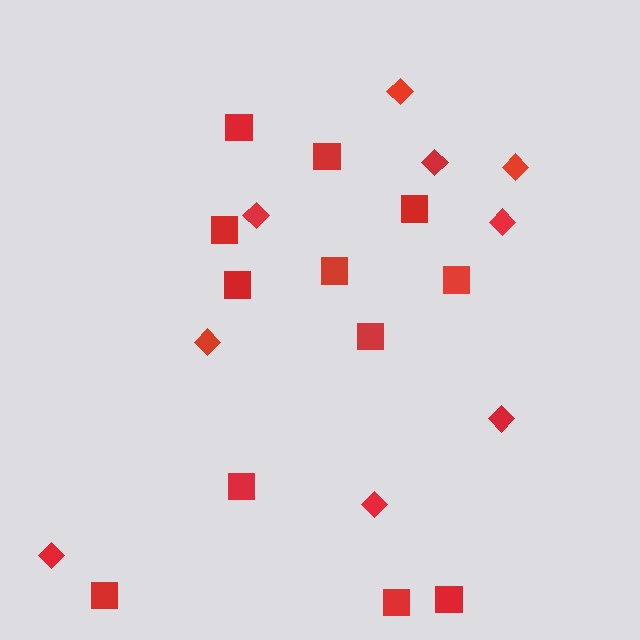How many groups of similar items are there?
There are 2 groups: one group of diamonds (9) and one group of squares (12).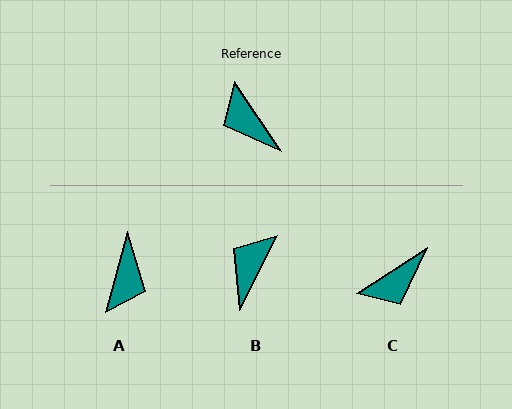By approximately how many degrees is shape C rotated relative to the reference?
Approximately 90 degrees counter-clockwise.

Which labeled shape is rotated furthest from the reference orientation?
A, about 132 degrees away.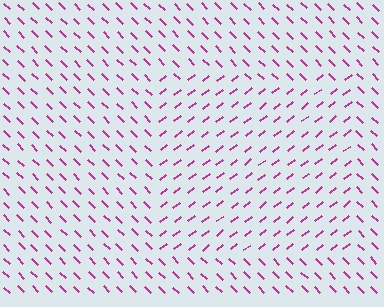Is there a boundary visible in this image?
Yes, there is a texture boundary formed by a change in line orientation.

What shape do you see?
I see a rectangle.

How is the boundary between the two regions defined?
The boundary is defined purely by a change in line orientation (approximately 83 degrees difference). All lines are the same color and thickness.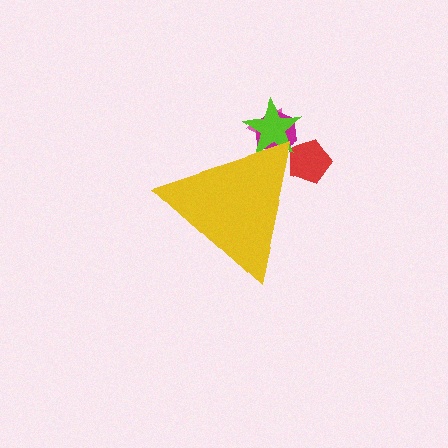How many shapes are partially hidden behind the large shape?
4 shapes are partially hidden.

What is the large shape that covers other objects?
A yellow triangle.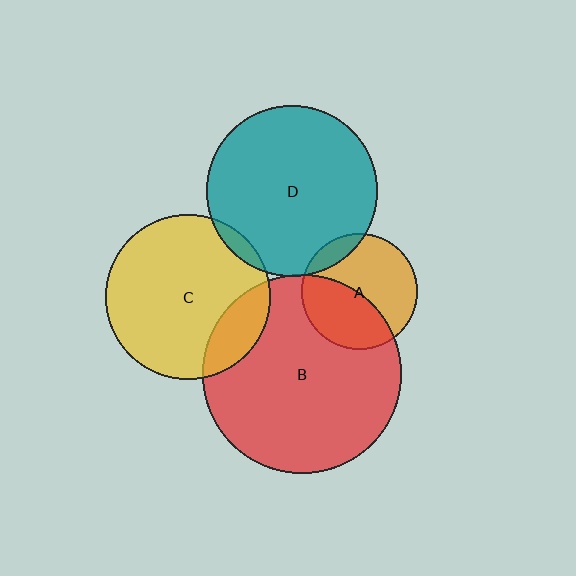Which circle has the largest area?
Circle B (red).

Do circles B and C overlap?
Yes.